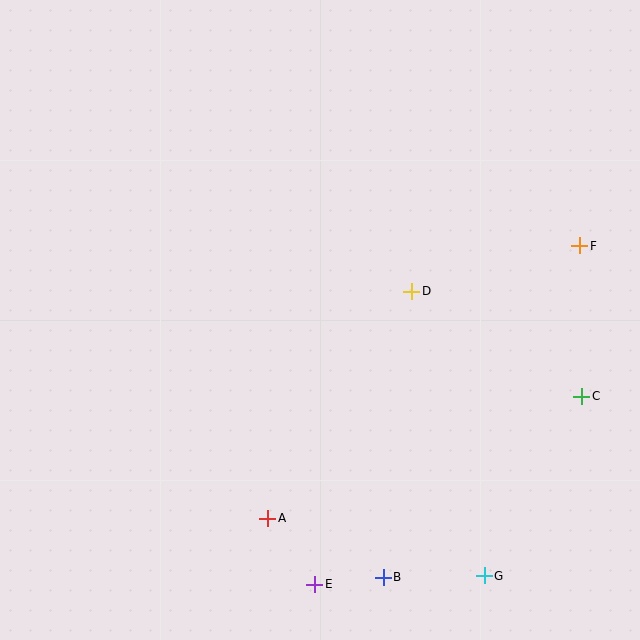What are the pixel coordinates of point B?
Point B is at (383, 577).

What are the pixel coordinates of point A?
Point A is at (268, 518).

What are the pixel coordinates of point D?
Point D is at (412, 291).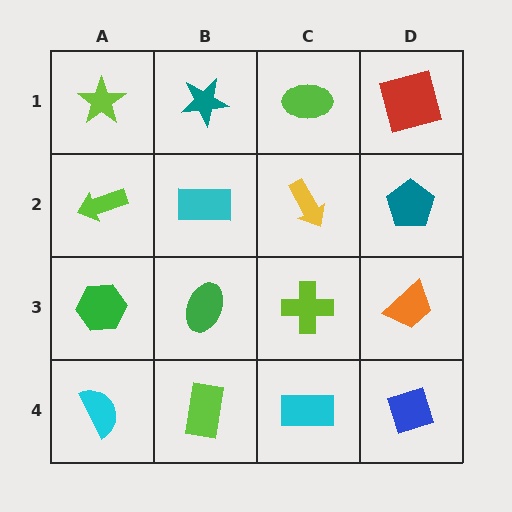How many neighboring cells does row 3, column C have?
4.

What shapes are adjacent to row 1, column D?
A teal pentagon (row 2, column D), a lime ellipse (row 1, column C).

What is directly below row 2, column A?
A green hexagon.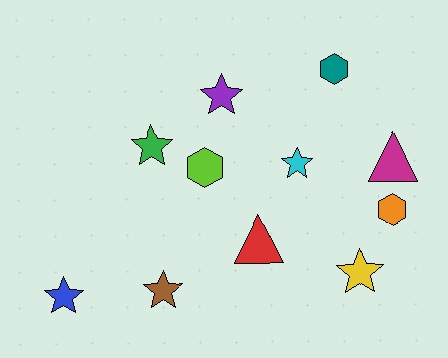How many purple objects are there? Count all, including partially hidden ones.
There is 1 purple object.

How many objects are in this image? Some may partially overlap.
There are 11 objects.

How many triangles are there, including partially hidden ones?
There are 2 triangles.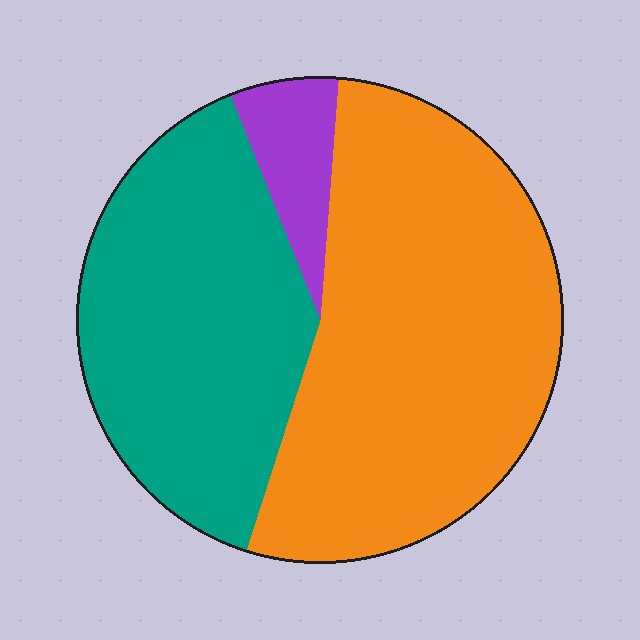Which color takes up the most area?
Orange, at roughly 55%.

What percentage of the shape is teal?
Teal covers around 40% of the shape.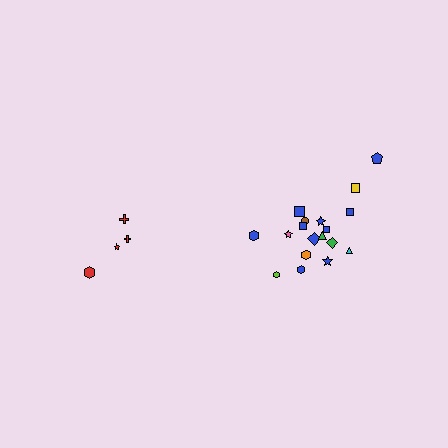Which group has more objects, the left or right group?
The right group.